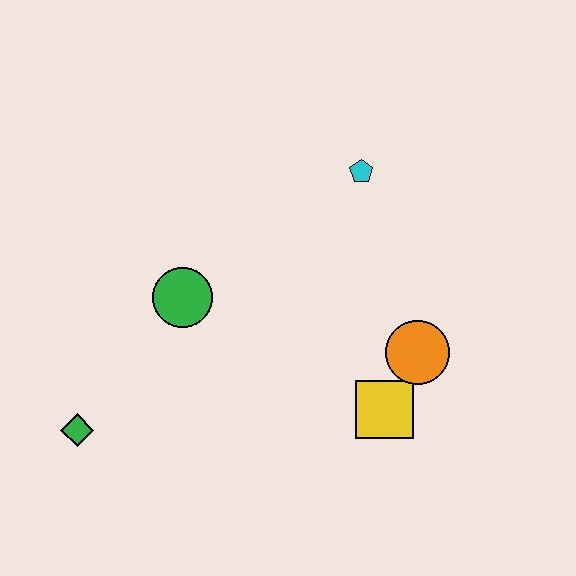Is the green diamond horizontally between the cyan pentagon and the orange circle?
No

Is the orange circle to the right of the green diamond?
Yes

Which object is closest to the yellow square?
The orange circle is closest to the yellow square.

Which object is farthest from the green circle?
The orange circle is farthest from the green circle.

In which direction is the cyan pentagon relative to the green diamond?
The cyan pentagon is to the right of the green diamond.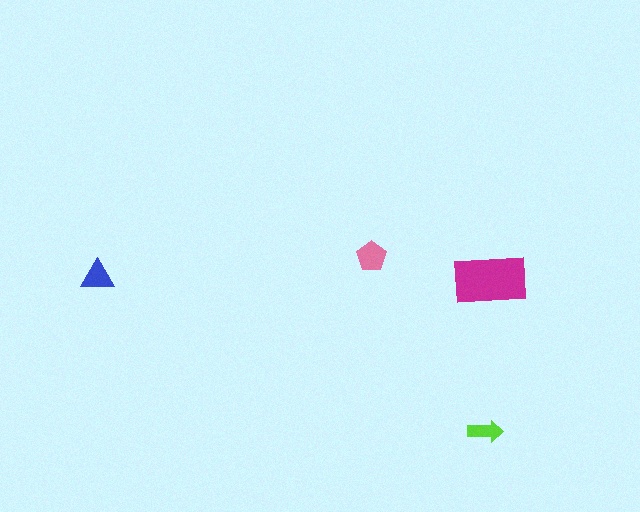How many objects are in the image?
There are 4 objects in the image.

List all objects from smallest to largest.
The lime arrow, the blue triangle, the pink pentagon, the magenta rectangle.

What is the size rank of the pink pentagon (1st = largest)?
2nd.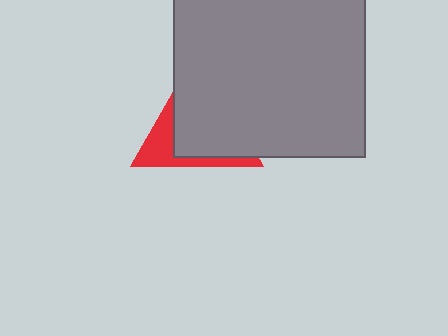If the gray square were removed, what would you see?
You would see the complete red triangle.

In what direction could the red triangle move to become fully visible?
The red triangle could move left. That would shift it out from behind the gray square entirely.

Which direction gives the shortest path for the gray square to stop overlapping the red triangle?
Moving right gives the shortest separation.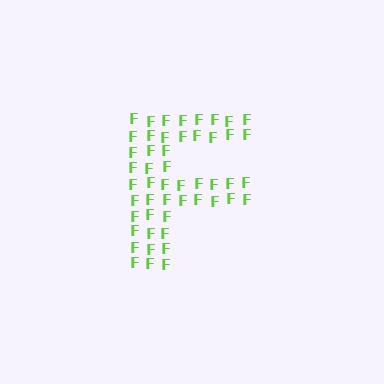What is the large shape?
The large shape is the letter F.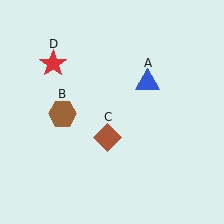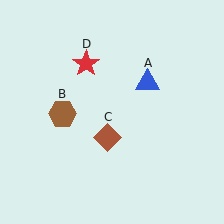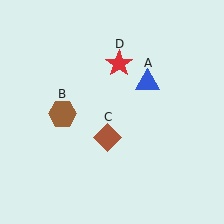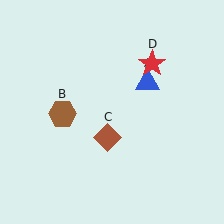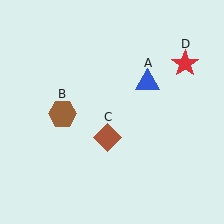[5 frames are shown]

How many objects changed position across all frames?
1 object changed position: red star (object D).